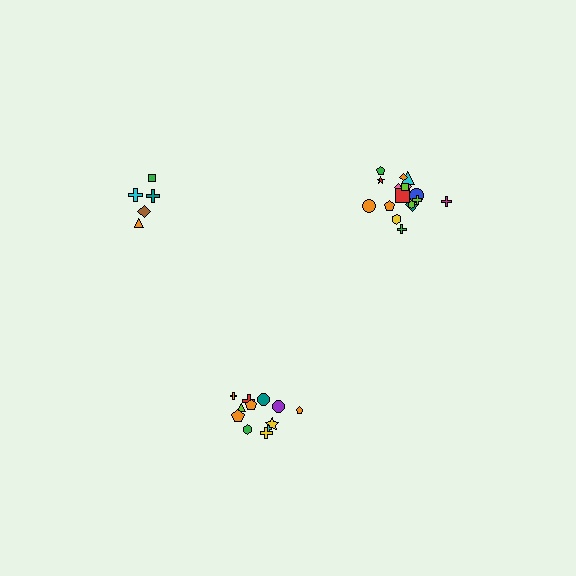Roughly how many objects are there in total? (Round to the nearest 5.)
Roughly 35 objects in total.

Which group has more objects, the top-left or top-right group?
The top-right group.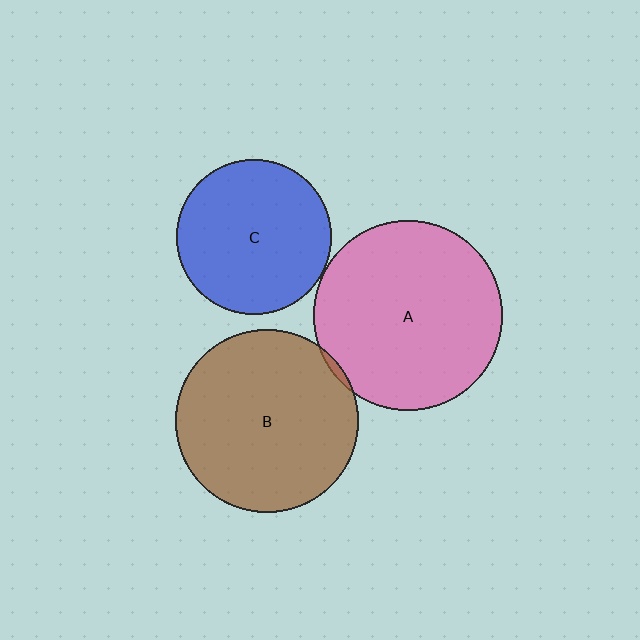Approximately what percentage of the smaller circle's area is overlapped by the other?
Approximately 5%.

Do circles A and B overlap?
Yes.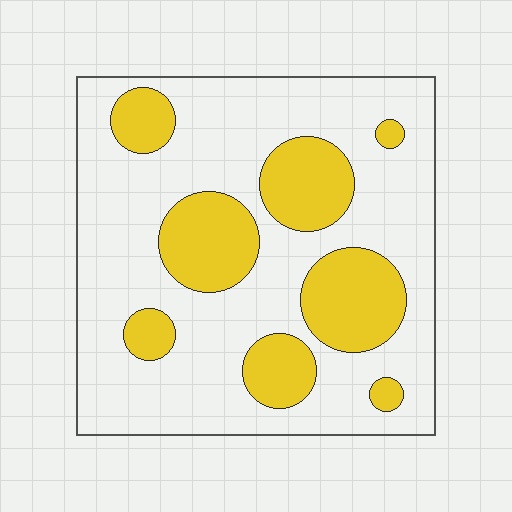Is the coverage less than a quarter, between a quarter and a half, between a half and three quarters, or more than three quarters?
Between a quarter and a half.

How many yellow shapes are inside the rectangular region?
8.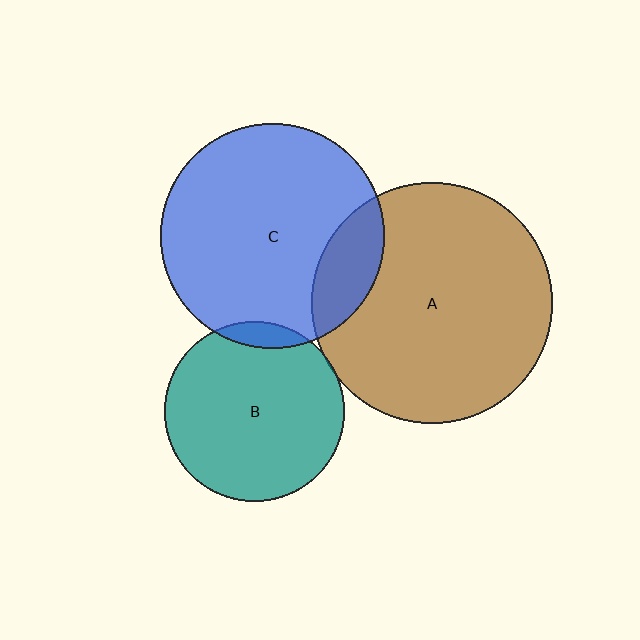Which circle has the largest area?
Circle A (brown).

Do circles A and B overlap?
Yes.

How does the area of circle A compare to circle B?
Approximately 1.8 times.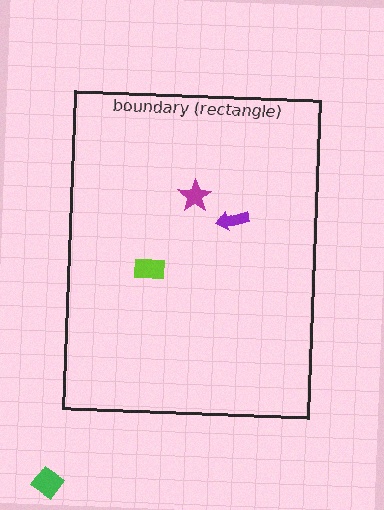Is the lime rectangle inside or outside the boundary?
Inside.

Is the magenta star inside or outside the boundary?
Inside.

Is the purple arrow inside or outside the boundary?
Inside.